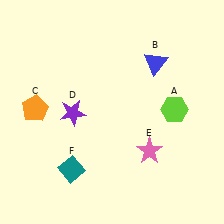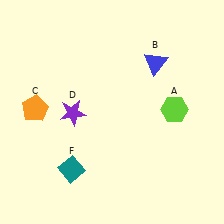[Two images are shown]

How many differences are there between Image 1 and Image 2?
There is 1 difference between the two images.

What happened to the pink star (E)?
The pink star (E) was removed in Image 2. It was in the bottom-right area of Image 1.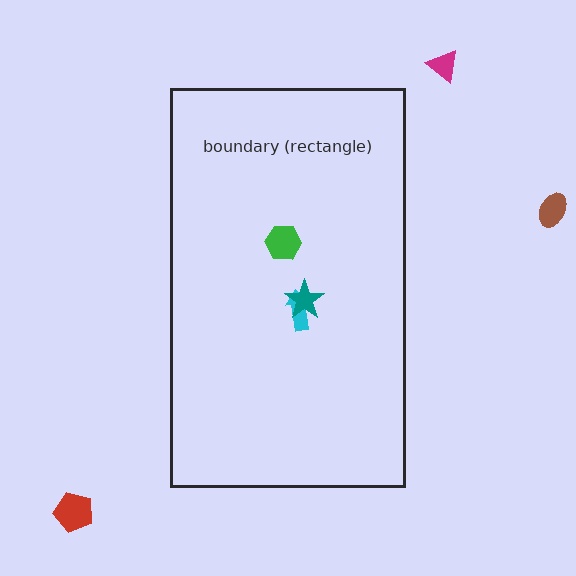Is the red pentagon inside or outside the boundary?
Outside.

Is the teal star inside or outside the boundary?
Inside.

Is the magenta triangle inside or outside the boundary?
Outside.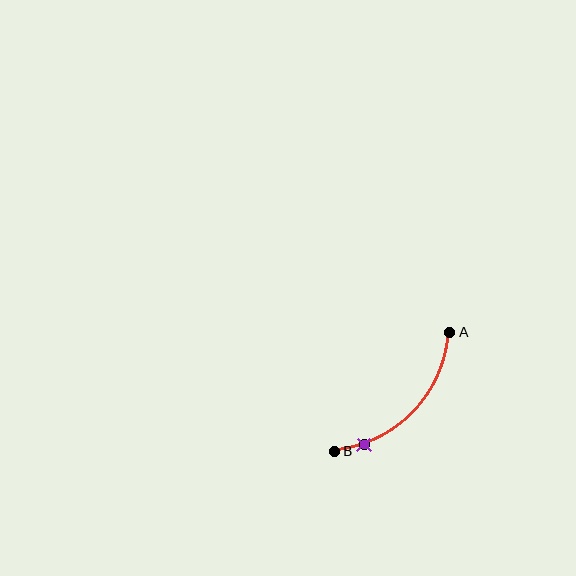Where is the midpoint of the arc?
The arc midpoint is the point on the curve farthest from the straight line joining A and B. It sits below and to the right of that line.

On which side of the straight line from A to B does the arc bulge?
The arc bulges below and to the right of the straight line connecting A and B.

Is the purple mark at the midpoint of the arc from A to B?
No. The purple mark lies on the arc but is closer to endpoint B. The arc midpoint would be at the point on the curve equidistant along the arc from both A and B.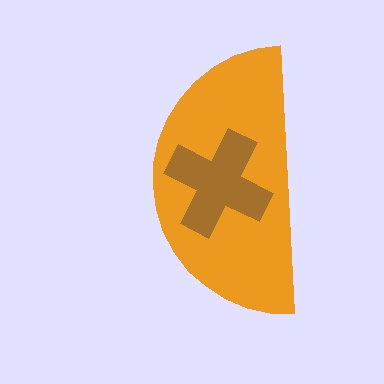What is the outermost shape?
The orange semicircle.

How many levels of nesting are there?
2.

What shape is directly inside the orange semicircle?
The brown cross.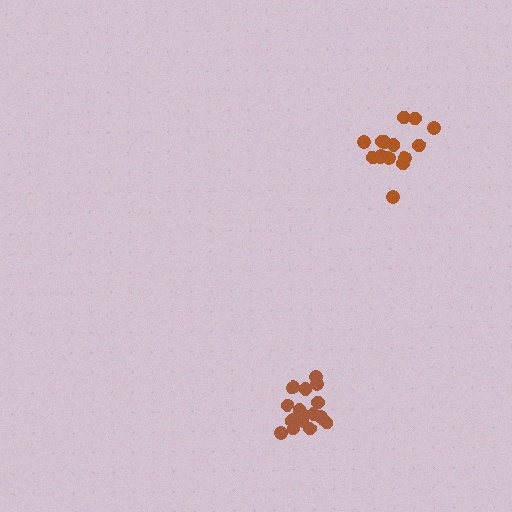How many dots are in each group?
Group 1: 15 dots, Group 2: 16 dots (31 total).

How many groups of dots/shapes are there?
There are 2 groups.